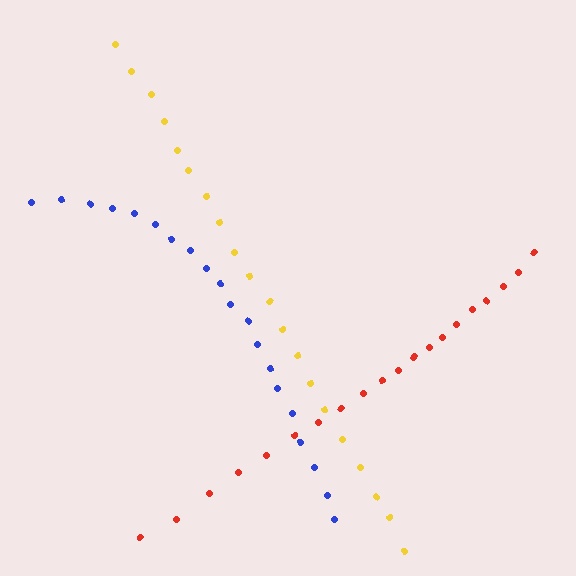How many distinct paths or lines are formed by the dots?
There are 3 distinct paths.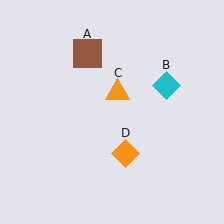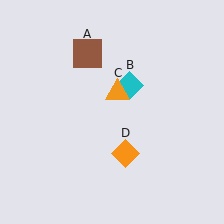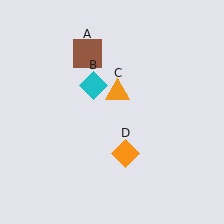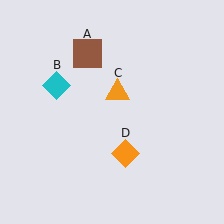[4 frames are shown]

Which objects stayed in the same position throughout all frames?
Brown square (object A) and orange triangle (object C) and orange diamond (object D) remained stationary.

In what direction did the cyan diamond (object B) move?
The cyan diamond (object B) moved left.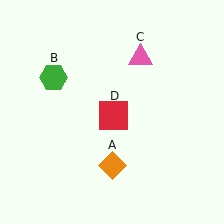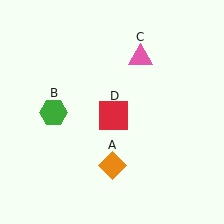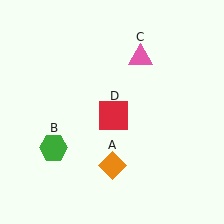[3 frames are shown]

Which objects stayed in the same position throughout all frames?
Orange diamond (object A) and pink triangle (object C) and red square (object D) remained stationary.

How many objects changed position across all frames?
1 object changed position: green hexagon (object B).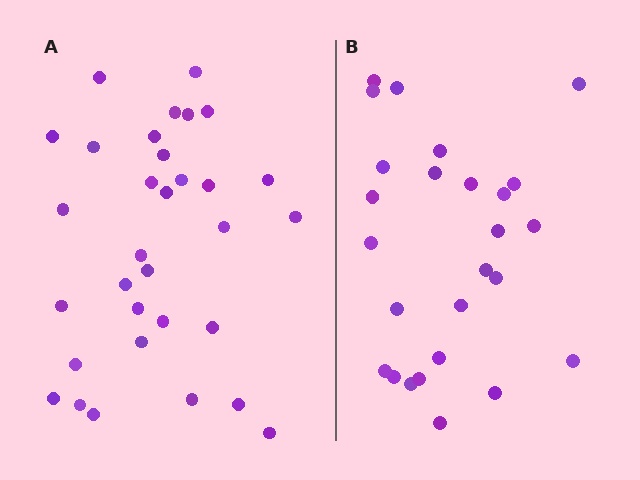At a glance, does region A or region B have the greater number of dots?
Region A (the left region) has more dots.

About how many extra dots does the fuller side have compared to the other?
Region A has about 6 more dots than region B.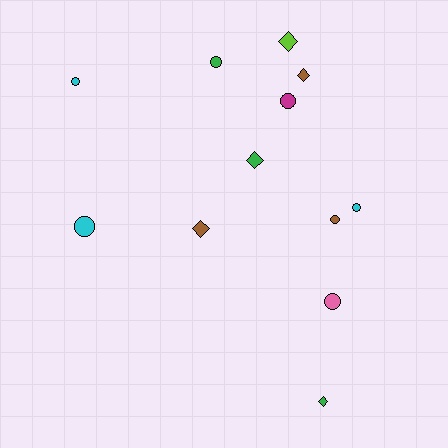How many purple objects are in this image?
There are no purple objects.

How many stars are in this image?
There are no stars.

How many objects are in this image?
There are 12 objects.